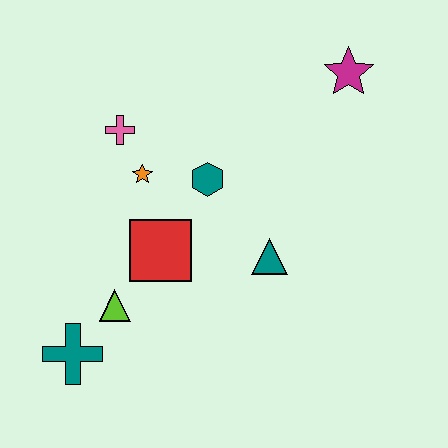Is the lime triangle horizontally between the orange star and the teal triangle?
No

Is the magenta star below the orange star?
No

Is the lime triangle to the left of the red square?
Yes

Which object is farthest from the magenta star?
The teal cross is farthest from the magenta star.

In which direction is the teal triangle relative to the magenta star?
The teal triangle is below the magenta star.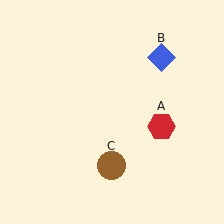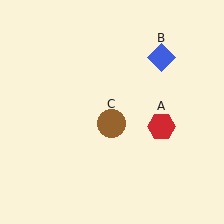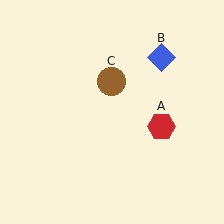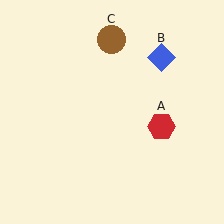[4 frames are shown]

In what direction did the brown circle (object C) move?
The brown circle (object C) moved up.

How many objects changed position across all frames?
1 object changed position: brown circle (object C).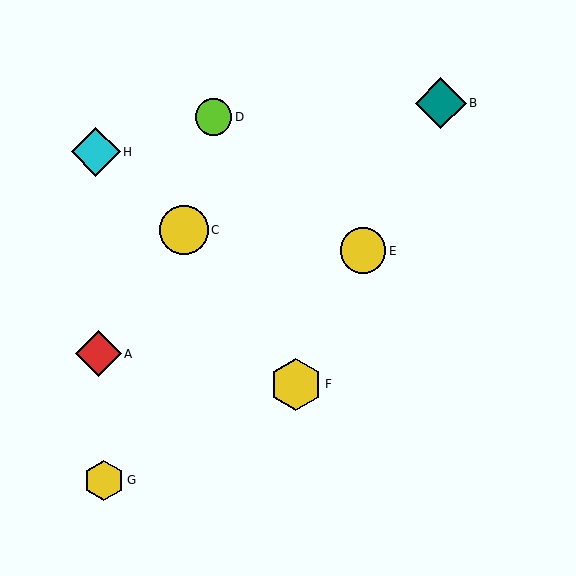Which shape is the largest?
The yellow hexagon (labeled F) is the largest.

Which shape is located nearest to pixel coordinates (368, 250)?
The yellow circle (labeled E) at (363, 251) is nearest to that location.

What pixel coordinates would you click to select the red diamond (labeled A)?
Click at (98, 354) to select the red diamond A.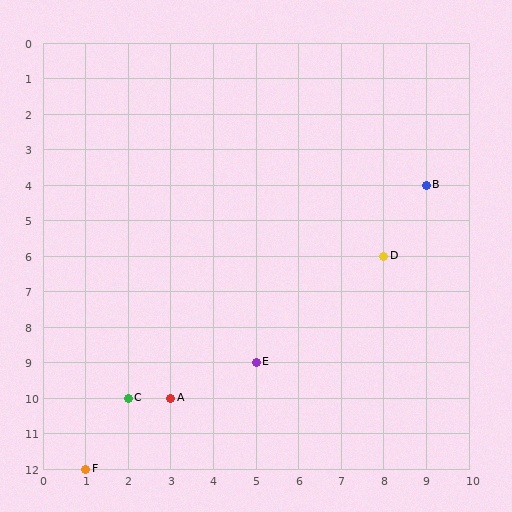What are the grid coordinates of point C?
Point C is at grid coordinates (2, 10).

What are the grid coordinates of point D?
Point D is at grid coordinates (8, 6).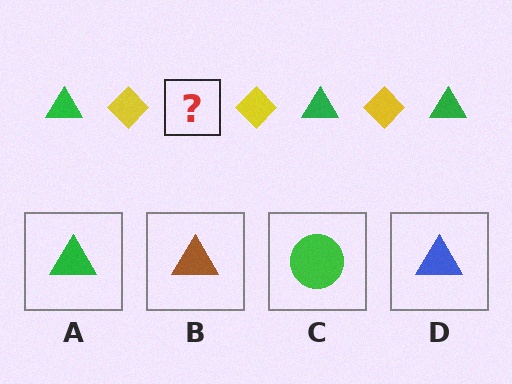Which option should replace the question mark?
Option A.